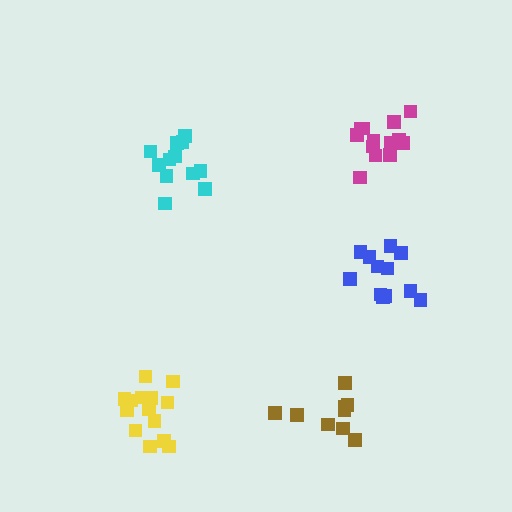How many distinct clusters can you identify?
There are 5 distinct clusters.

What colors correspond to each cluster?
The clusters are colored: yellow, blue, magenta, cyan, brown.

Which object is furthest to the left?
The yellow cluster is leftmost.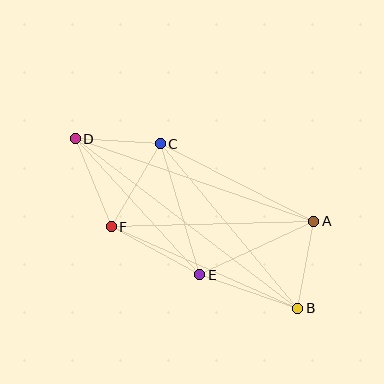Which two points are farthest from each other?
Points B and D are farthest from each other.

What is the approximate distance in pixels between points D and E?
The distance between D and E is approximately 184 pixels.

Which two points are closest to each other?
Points C and D are closest to each other.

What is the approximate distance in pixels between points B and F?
The distance between B and F is approximately 204 pixels.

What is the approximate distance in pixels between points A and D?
The distance between A and D is approximately 252 pixels.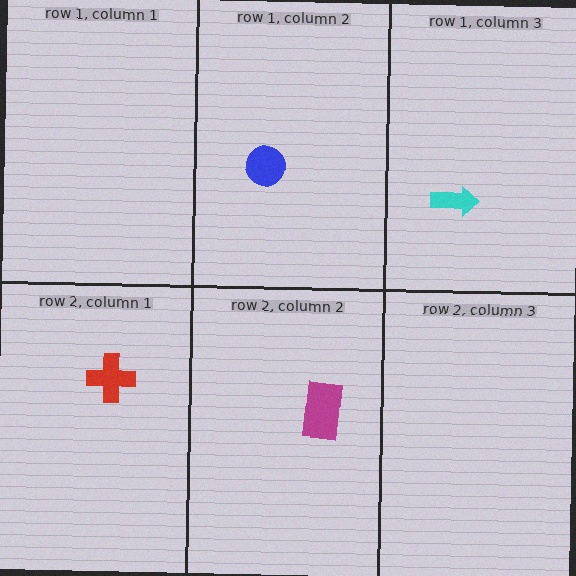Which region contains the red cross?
The row 2, column 1 region.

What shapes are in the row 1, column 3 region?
The cyan arrow.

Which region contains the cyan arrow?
The row 1, column 3 region.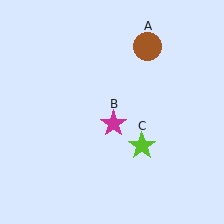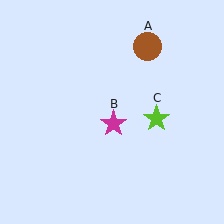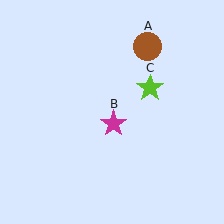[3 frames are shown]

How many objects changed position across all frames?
1 object changed position: lime star (object C).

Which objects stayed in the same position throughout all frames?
Brown circle (object A) and magenta star (object B) remained stationary.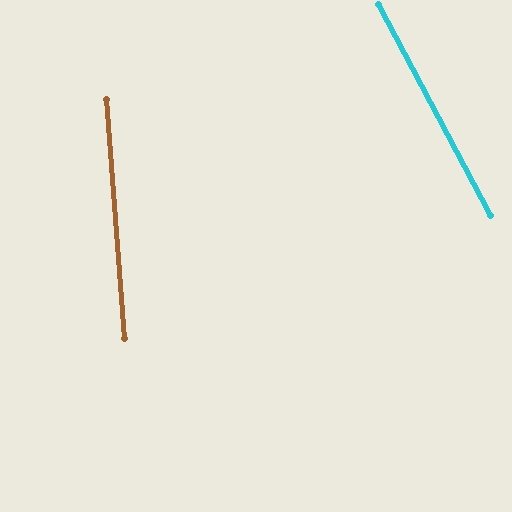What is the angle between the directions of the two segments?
Approximately 24 degrees.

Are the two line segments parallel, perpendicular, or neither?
Neither parallel nor perpendicular — they differ by about 24°.